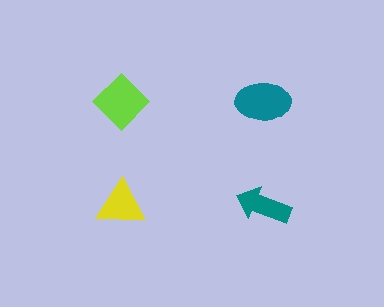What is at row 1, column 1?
A lime diamond.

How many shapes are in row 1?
2 shapes.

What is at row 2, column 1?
A yellow triangle.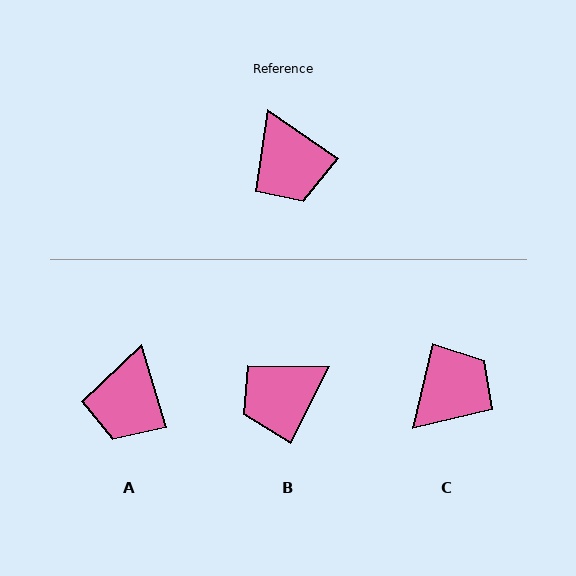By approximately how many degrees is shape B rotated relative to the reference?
Approximately 82 degrees clockwise.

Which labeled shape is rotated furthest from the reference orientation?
C, about 111 degrees away.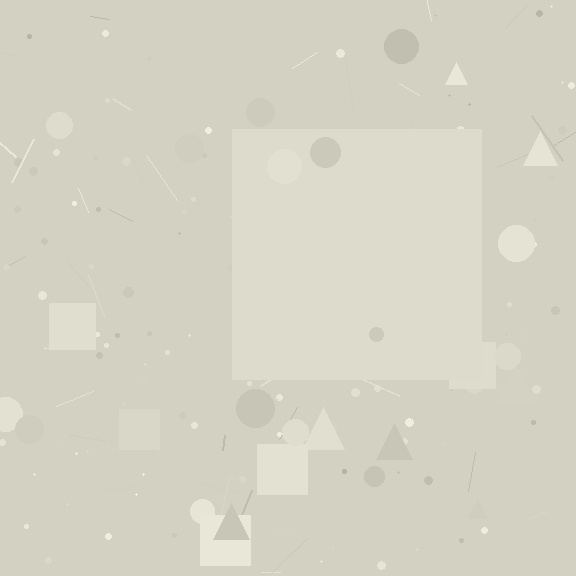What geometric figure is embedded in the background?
A square is embedded in the background.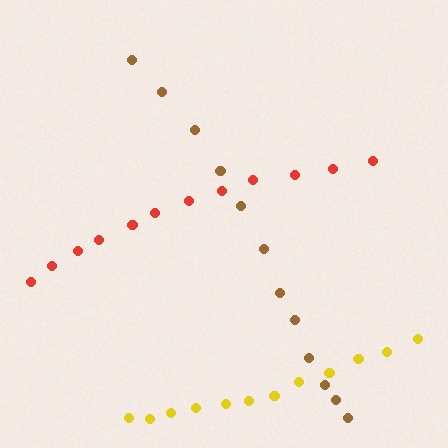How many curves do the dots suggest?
There are 3 distinct paths.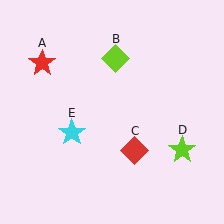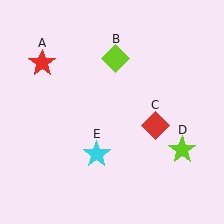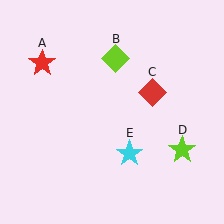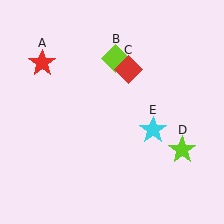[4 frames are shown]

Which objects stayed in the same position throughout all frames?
Red star (object A) and lime diamond (object B) and lime star (object D) remained stationary.